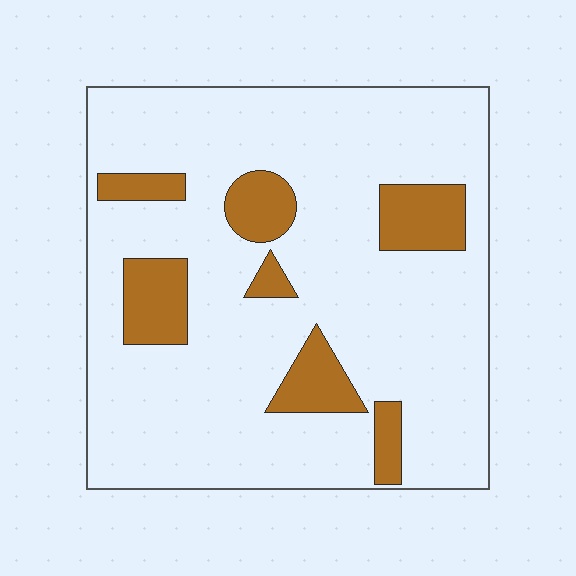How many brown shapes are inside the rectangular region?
7.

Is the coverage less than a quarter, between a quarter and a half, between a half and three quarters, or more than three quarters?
Less than a quarter.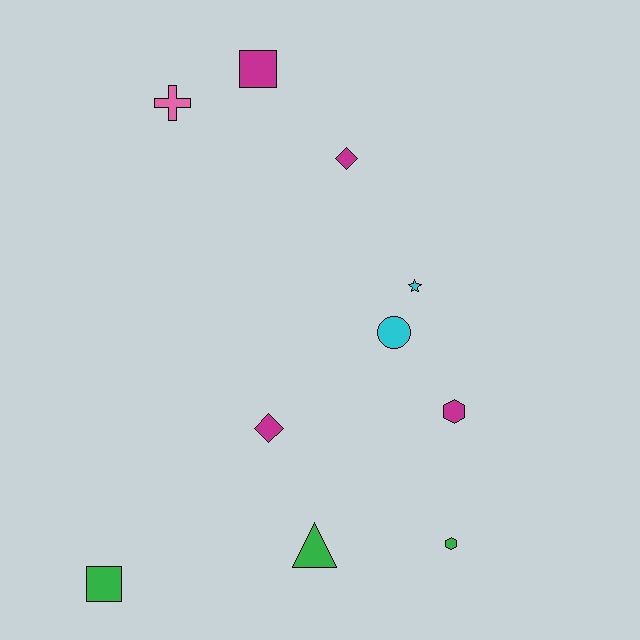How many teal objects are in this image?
There are no teal objects.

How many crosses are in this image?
There is 1 cross.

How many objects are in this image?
There are 10 objects.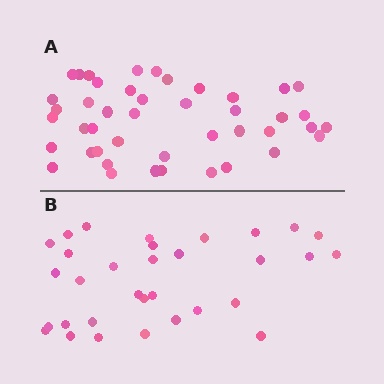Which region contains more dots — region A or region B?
Region A (the top region) has more dots.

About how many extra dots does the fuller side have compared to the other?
Region A has roughly 12 or so more dots than region B.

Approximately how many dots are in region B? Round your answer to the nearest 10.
About 30 dots. (The exact count is 32, which rounds to 30.)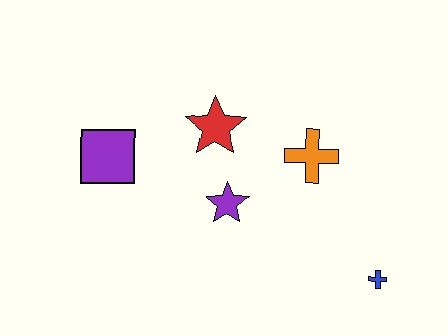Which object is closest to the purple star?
The red star is closest to the purple star.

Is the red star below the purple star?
No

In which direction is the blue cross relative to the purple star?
The blue cross is to the right of the purple star.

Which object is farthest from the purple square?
The blue cross is farthest from the purple square.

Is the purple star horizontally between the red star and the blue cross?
Yes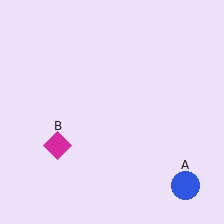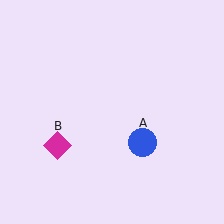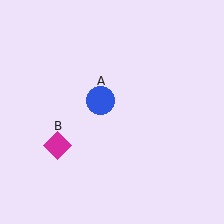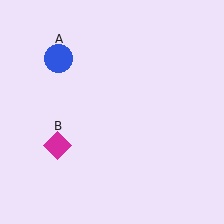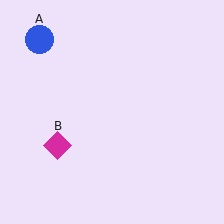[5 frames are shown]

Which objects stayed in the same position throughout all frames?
Magenta diamond (object B) remained stationary.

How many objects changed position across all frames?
1 object changed position: blue circle (object A).